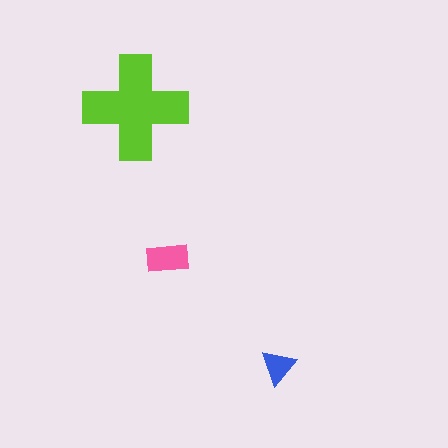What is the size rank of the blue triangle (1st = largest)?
3rd.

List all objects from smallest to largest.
The blue triangle, the pink rectangle, the lime cross.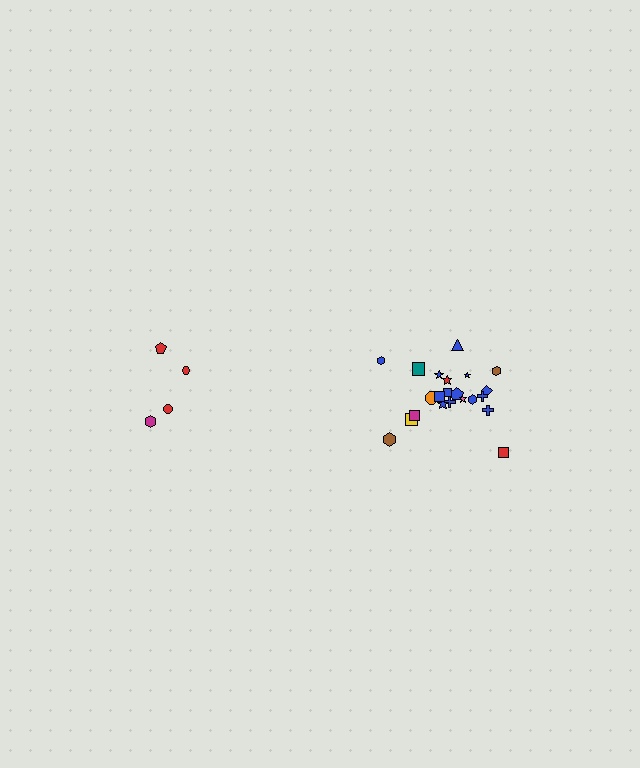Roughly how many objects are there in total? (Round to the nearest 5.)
Roughly 25 objects in total.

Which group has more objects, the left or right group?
The right group.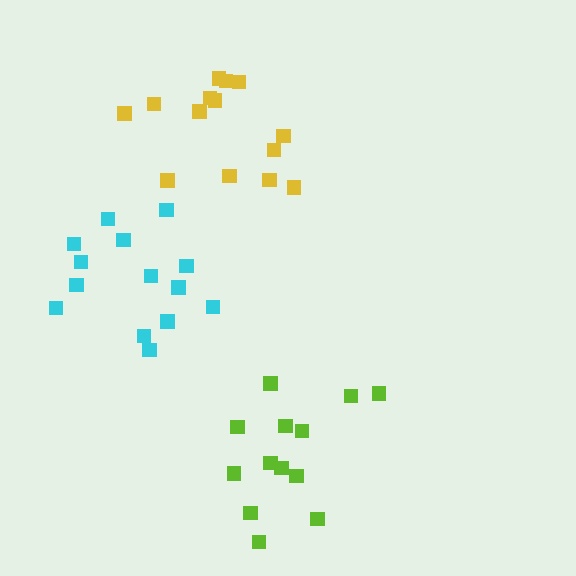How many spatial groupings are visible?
There are 3 spatial groupings.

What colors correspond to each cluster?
The clusters are colored: yellow, lime, cyan.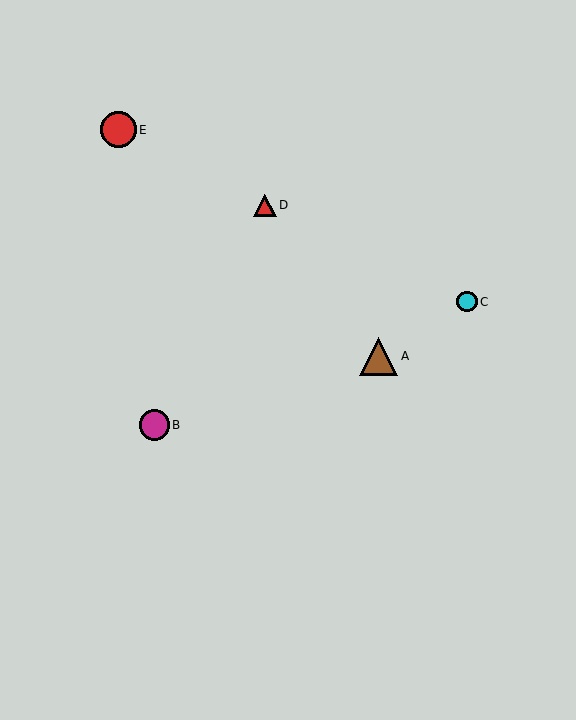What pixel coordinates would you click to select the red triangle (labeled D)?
Click at (265, 205) to select the red triangle D.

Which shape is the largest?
The brown triangle (labeled A) is the largest.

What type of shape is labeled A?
Shape A is a brown triangle.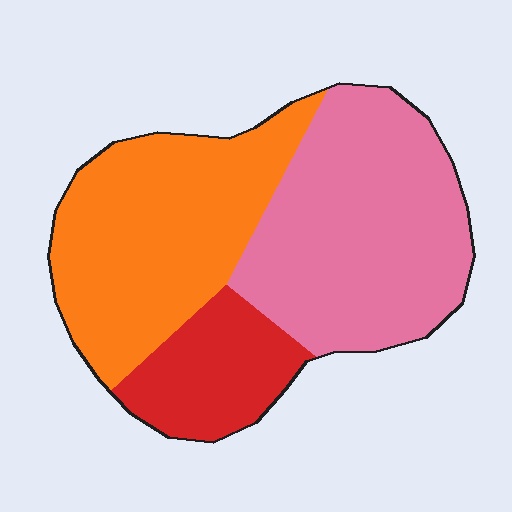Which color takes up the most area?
Pink, at roughly 45%.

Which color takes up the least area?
Red, at roughly 15%.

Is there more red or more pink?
Pink.